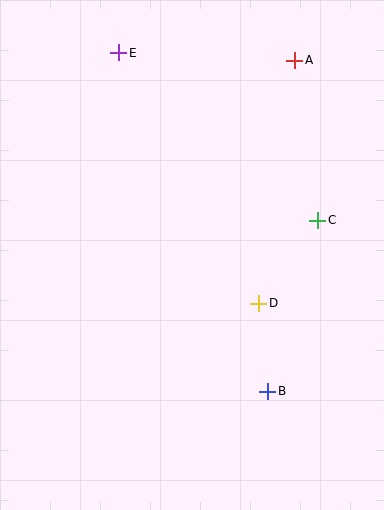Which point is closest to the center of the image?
Point D at (259, 303) is closest to the center.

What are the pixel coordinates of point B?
Point B is at (268, 391).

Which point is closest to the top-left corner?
Point E is closest to the top-left corner.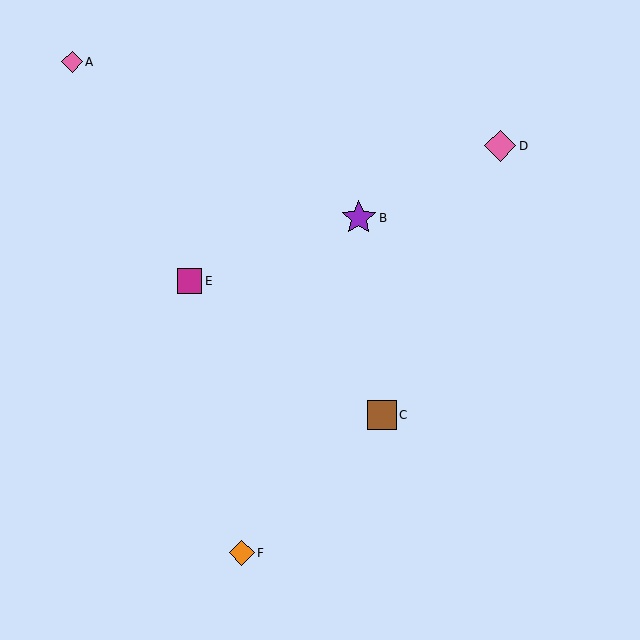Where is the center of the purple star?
The center of the purple star is at (359, 218).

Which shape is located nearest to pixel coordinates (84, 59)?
The pink diamond (labeled A) at (72, 62) is nearest to that location.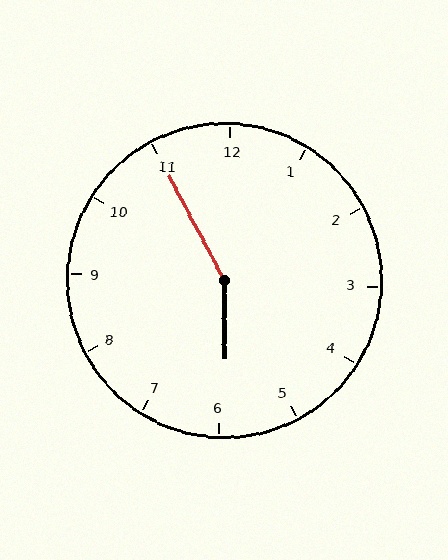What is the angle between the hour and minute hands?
Approximately 152 degrees.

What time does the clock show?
5:55.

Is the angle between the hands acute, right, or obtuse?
It is obtuse.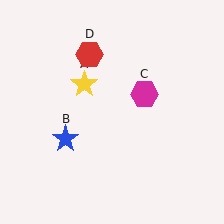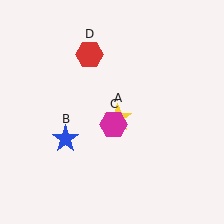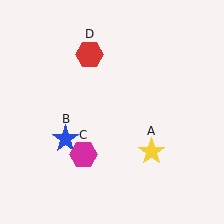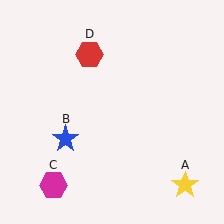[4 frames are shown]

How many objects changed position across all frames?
2 objects changed position: yellow star (object A), magenta hexagon (object C).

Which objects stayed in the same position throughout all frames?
Blue star (object B) and red hexagon (object D) remained stationary.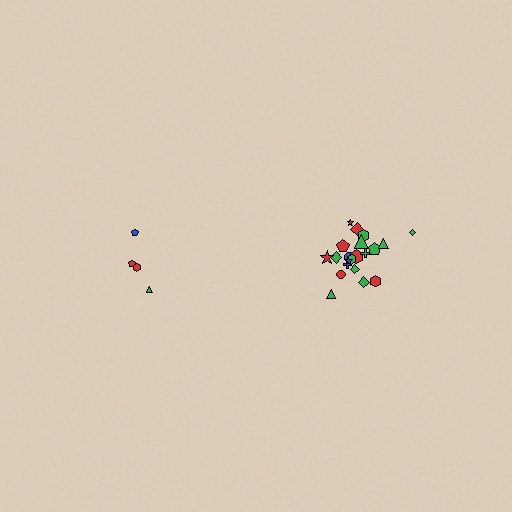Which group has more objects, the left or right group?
The right group.